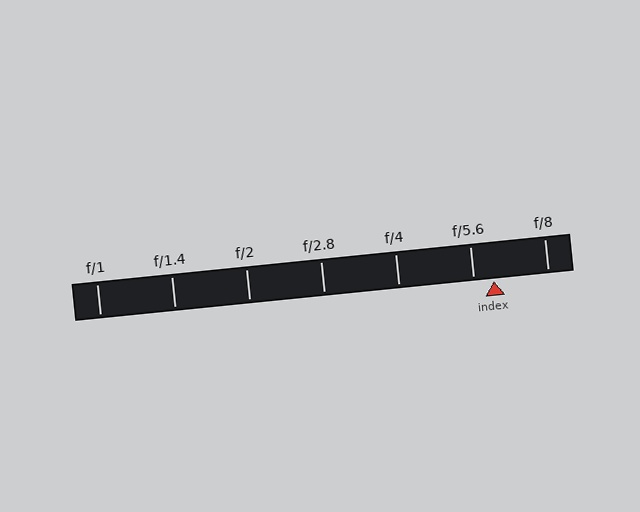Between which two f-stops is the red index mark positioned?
The index mark is between f/5.6 and f/8.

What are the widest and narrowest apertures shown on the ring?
The widest aperture shown is f/1 and the narrowest is f/8.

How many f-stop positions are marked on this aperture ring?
There are 7 f-stop positions marked.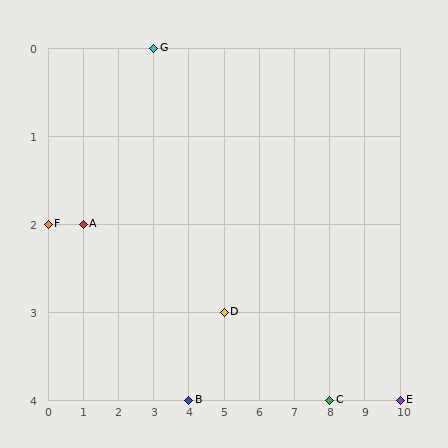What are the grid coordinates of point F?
Point F is at grid coordinates (0, 2).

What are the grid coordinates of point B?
Point B is at grid coordinates (4, 4).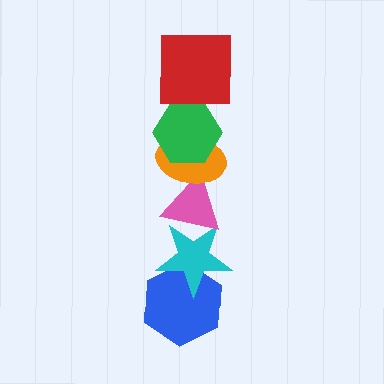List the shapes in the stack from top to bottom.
From top to bottom: the red square, the green hexagon, the orange ellipse, the pink triangle, the cyan star, the blue hexagon.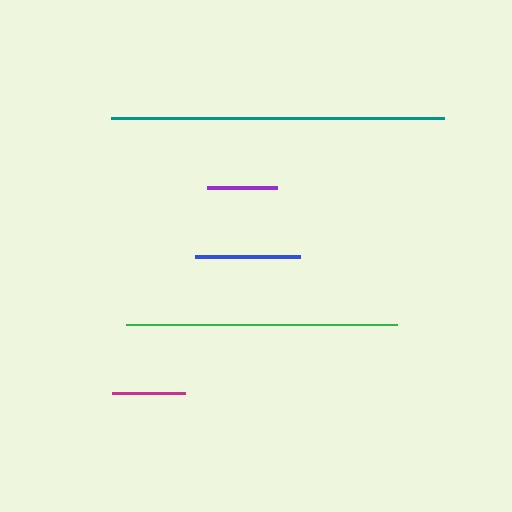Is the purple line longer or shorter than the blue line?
The blue line is longer than the purple line.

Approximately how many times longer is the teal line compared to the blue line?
The teal line is approximately 3.2 times the length of the blue line.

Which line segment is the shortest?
The purple line is the shortest at approximately 71 pixels.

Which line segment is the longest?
The teal line is the longest at approximately 334 pixels.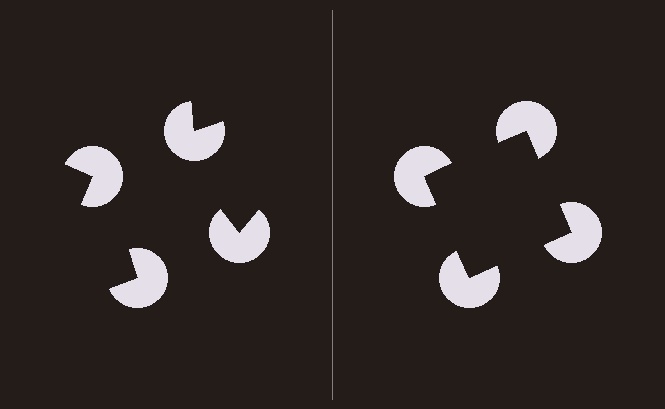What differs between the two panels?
The pac-man discs are positioned identically on both sides; only the wedge orientations differ. On the right they align to a square; on the left they are misaligned.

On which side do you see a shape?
An illusory square appears on the right side. On the left side the wedge cuts are rotated, so no coherent shape forms.